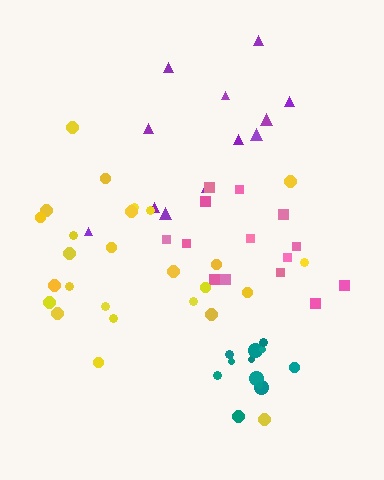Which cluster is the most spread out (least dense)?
Purple.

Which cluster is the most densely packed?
Teal.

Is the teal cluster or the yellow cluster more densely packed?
Teal.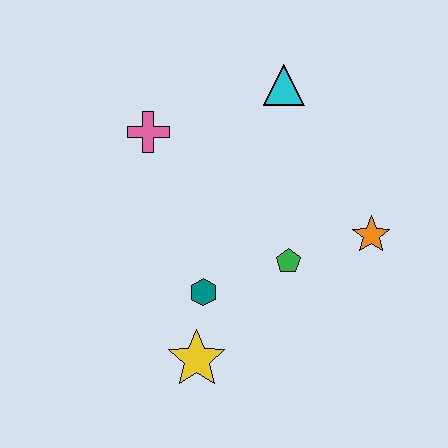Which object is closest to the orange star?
The green pentagon is closest to the orange star.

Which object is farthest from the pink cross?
The orange star is farthest from the pink cross.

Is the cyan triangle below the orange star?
No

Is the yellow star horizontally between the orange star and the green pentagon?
No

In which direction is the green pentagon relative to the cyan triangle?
The green pentagon is below the cyan triangle.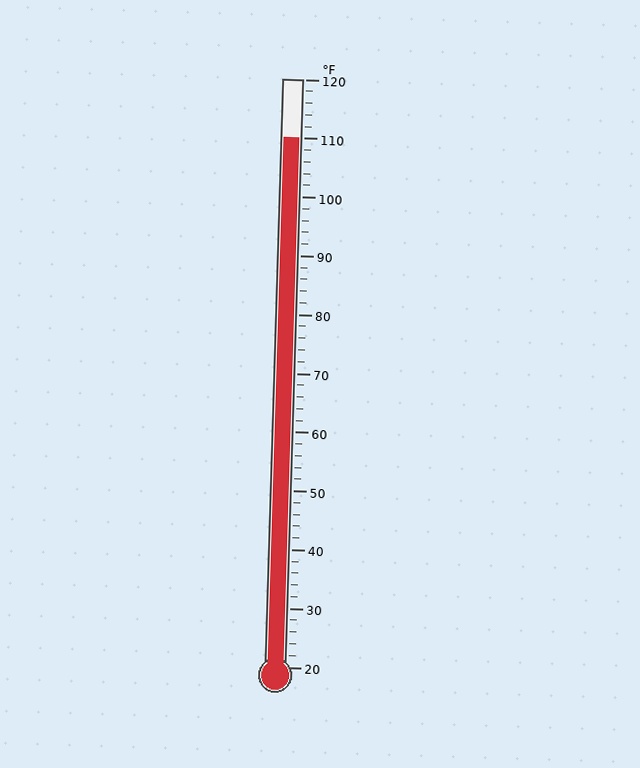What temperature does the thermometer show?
The thermometer shows approximately 110°F.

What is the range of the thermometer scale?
The thermometer scale ranges from 20°F to 120°F.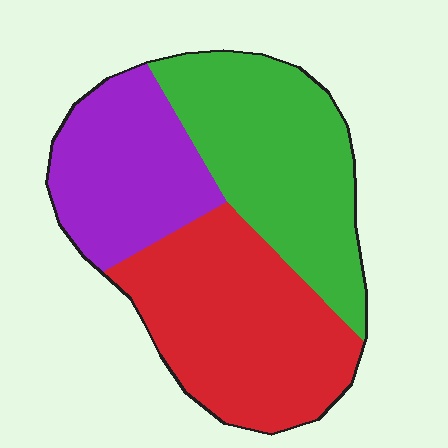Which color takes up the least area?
Purple, at roughly 25%.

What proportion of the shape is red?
Red takes up between a third and a half of the shape.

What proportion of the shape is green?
Green covers about 35% of the shape.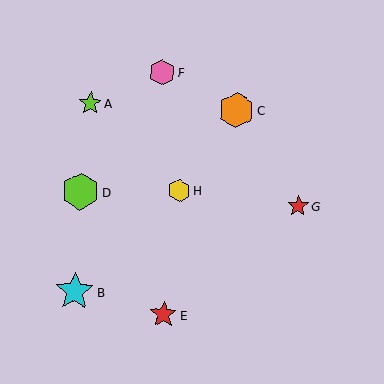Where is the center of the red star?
The center of the red star is at (298, 206).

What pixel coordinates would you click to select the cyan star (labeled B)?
Click at (75, 291) to select the cyan star B.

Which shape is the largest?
The cyan star (labeled B) is the largest.